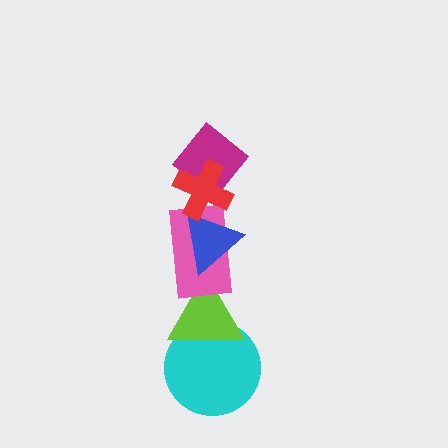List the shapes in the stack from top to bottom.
From top to bottom: the red cross, the magenta diamond, the blue triangle, the pink rectangle, the lime triangle, the cyan circle.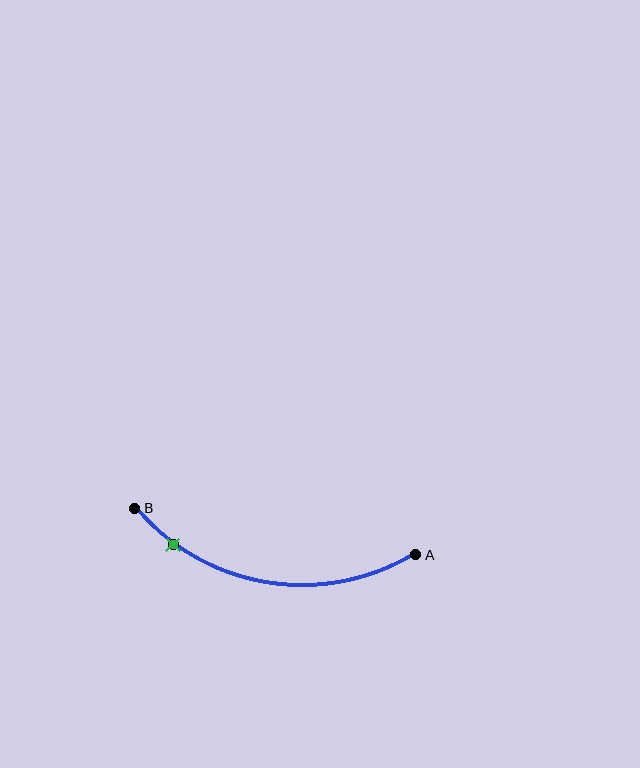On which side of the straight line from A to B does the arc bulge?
The arc bulges below the straight line connecting A and B.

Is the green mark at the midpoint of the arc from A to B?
No. The green mark lies on the arc but is closer to endpoint B. The arc midpoint would be at the point on the curve equidistant along the arc from both A and B.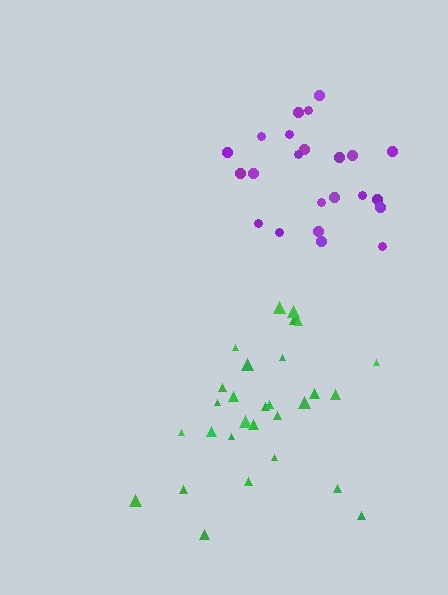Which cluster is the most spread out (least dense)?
Green.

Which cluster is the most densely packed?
Purple.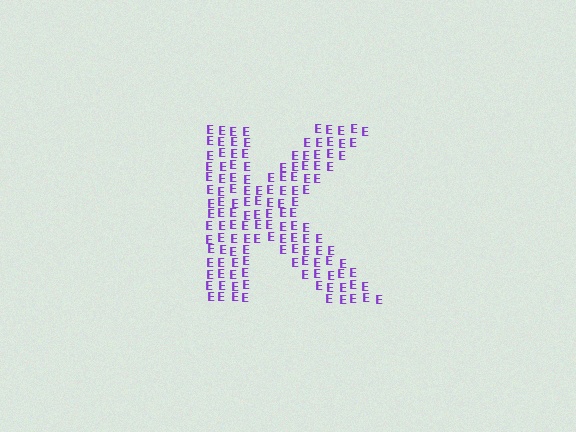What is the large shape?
The large shape is the letter K.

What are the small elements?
The small elements are letter E's.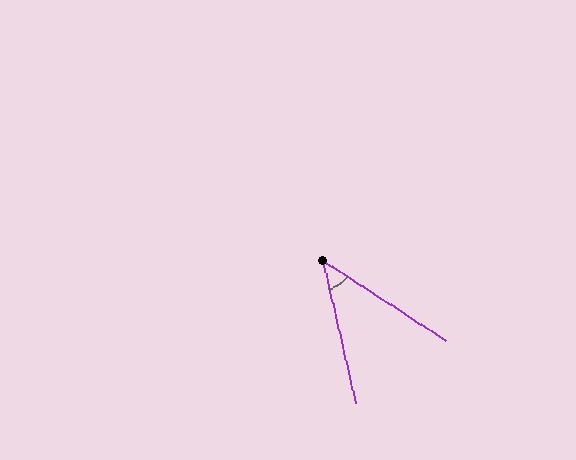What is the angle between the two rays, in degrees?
Approximately 44 degrees.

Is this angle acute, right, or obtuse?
It is acute.